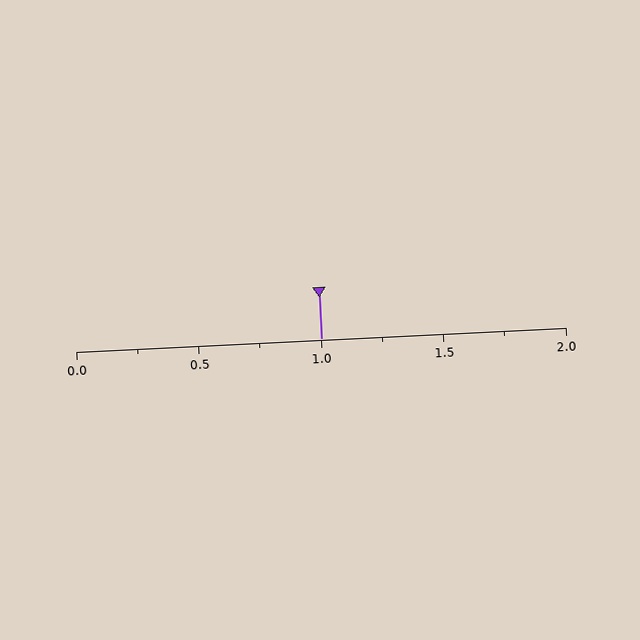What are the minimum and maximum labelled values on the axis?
The axis runs from 0.0 to 2.0.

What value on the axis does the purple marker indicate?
The marker indicates approximately 1.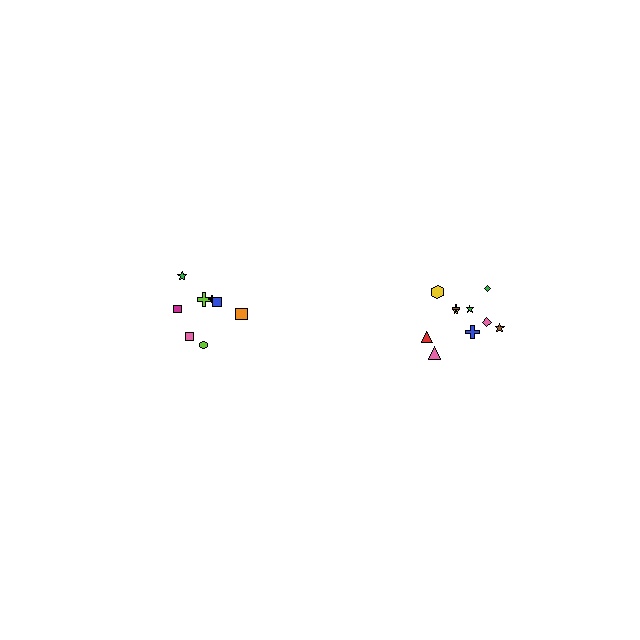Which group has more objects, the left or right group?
The right group.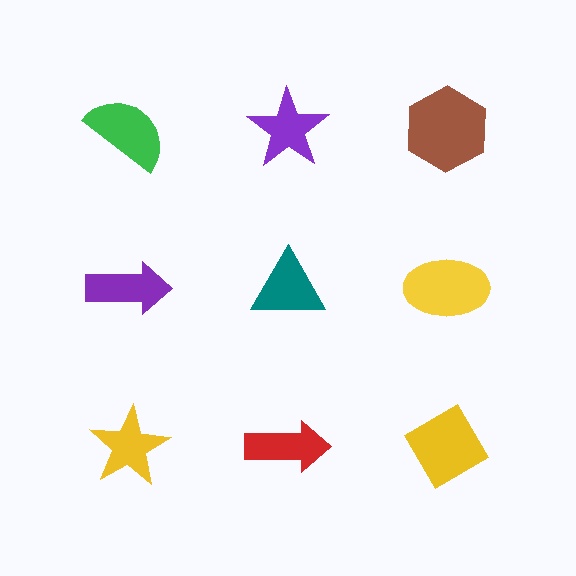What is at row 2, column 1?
A purple arrow.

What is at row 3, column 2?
A red arrow.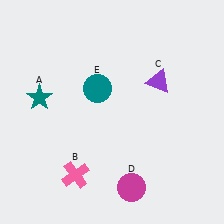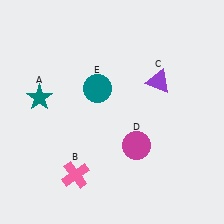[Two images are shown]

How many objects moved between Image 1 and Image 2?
1 object moved between the two images.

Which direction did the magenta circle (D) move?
The magenta circle (D) moved up.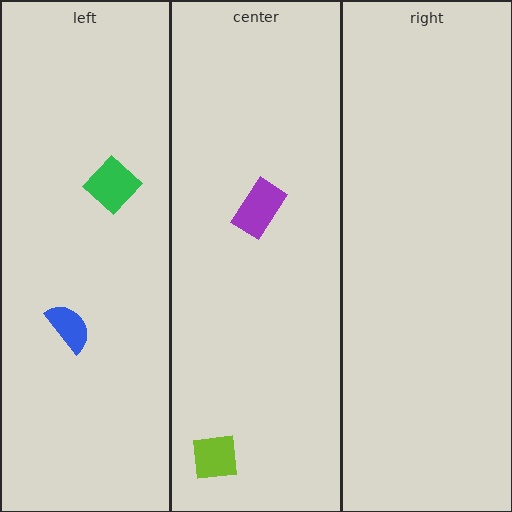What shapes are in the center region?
The lime square, the purple rectangle.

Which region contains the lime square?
The center region.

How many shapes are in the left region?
2.